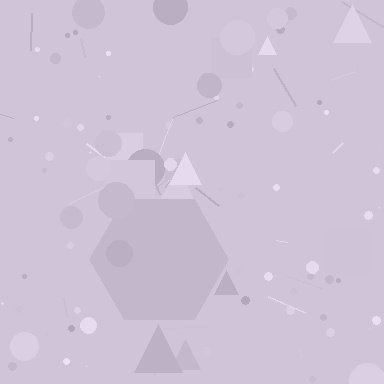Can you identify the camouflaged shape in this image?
The camouflaged shape is a hexagon.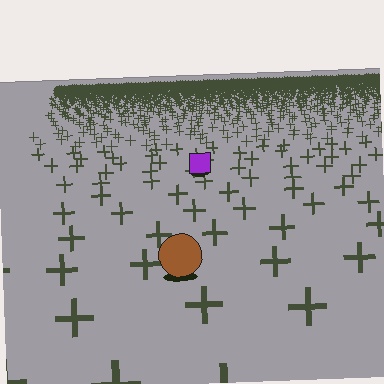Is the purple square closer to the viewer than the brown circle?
No. The brown circle is closer — you can tell from the texture gradient: the ground texture is coarser near it.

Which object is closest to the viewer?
The brown circle is closest. The texture marks near it are larger and more spread out.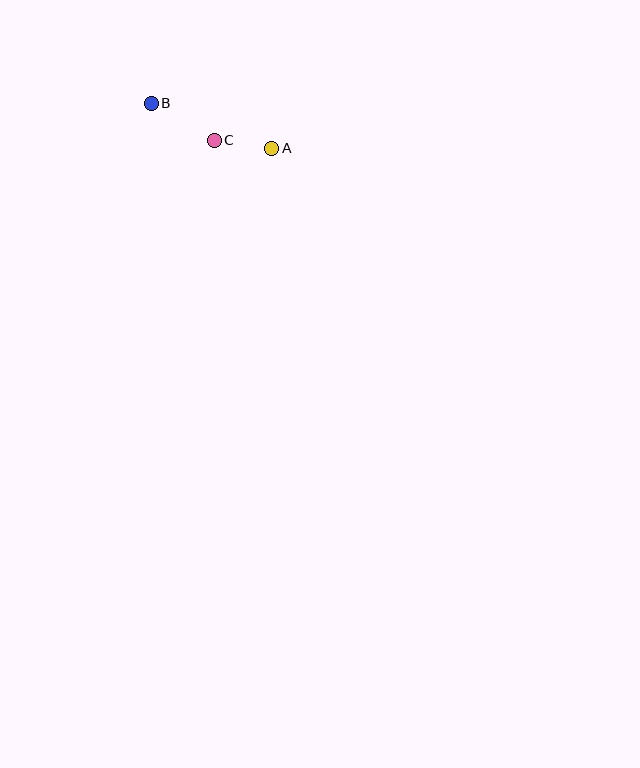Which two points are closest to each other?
Points A and C are closest to each other.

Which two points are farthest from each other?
Points A and B are farthest from each other.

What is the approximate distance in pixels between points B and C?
The distance between B and C is approximately 73 pixels.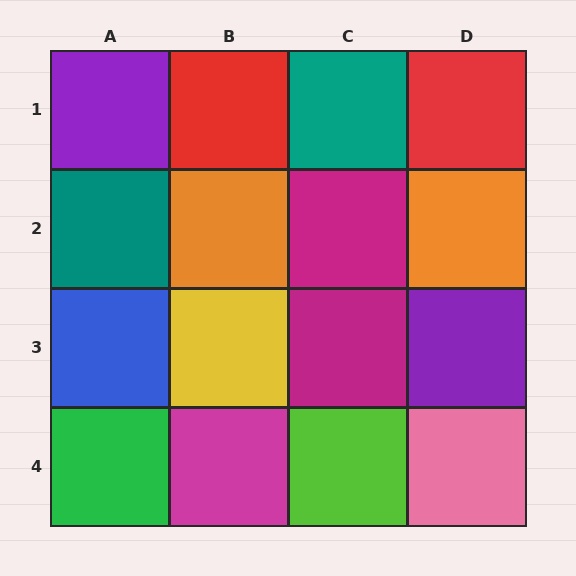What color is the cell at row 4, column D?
Pink.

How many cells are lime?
1 cell is lime.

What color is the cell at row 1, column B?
Red.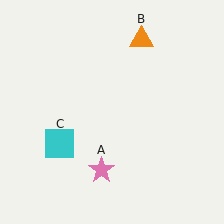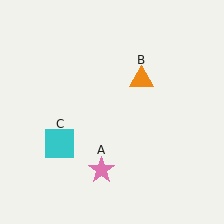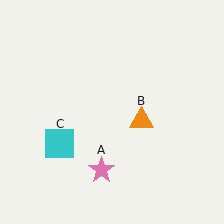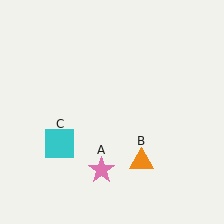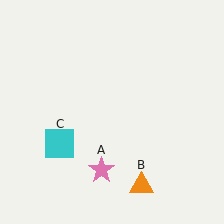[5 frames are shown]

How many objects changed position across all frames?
1 object changed position: orange triangle (object B).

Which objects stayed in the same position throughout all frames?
Pink star (object A) and cyan square (object C) remained stationary.